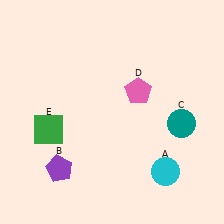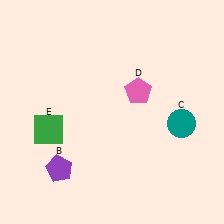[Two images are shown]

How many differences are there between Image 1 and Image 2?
There is 1 difference between the two images.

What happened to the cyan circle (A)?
The cyan circle (A) was removed in Image 2. It was in the bottom-right area of Image 1.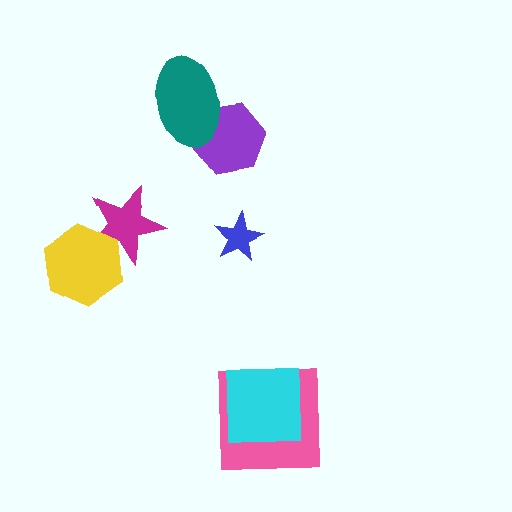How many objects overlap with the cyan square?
1 object overlaps with the cyan square.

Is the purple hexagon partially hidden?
Yes, it is partially covered by another shape.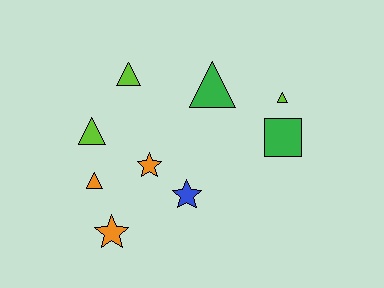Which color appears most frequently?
Lime, with 3 objects.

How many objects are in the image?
There are 9 objects.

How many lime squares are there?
There are no lime squares.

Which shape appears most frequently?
Triangle, with 5 objects.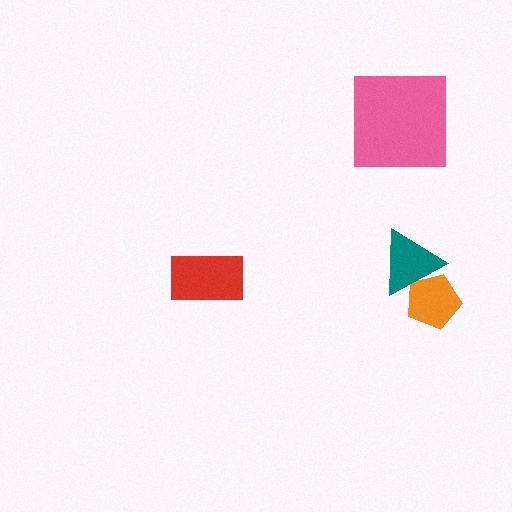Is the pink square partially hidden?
No, no other shape covers it.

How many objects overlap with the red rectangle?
0 objects overlap with the red rectangle.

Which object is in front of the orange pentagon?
The teal triangle is in front of the orange pentagon.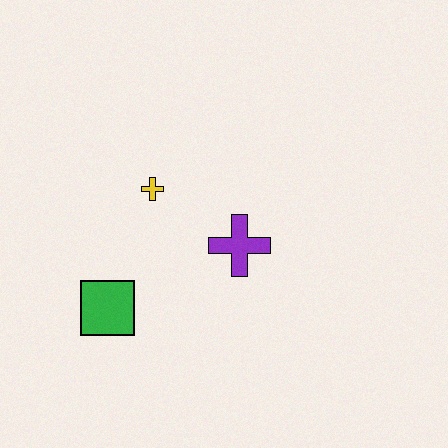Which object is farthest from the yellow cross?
The green square is farthest from the yellow cross.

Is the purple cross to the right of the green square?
Yes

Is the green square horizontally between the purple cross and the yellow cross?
No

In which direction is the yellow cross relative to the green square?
The yellow cross is above the green square.